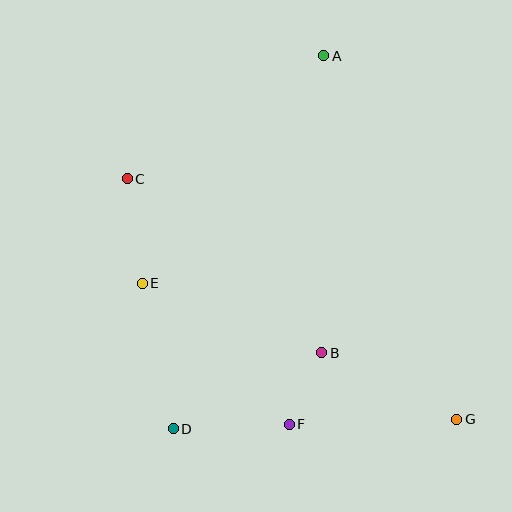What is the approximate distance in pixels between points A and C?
The distance between A and C is approximately 232 pixels.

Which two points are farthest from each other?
Points C and G are farthest from each other.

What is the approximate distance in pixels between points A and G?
The distance between A and G is approximately 387 pixels.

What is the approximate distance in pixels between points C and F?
The distance between C and F is approximately 294 pixels.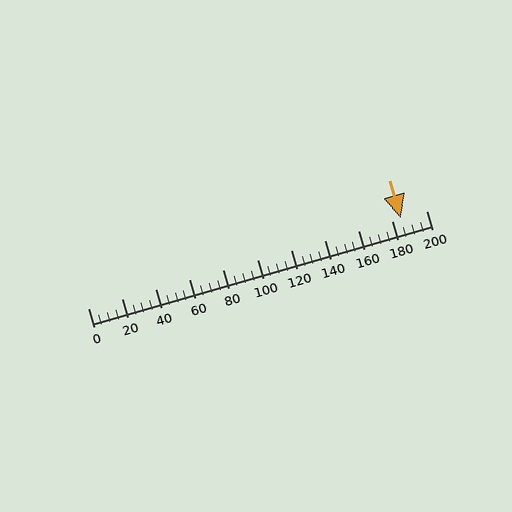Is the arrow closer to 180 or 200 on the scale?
The arrow is closer to 180.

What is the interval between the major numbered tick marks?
The major tick marks are spaced 20 units apart.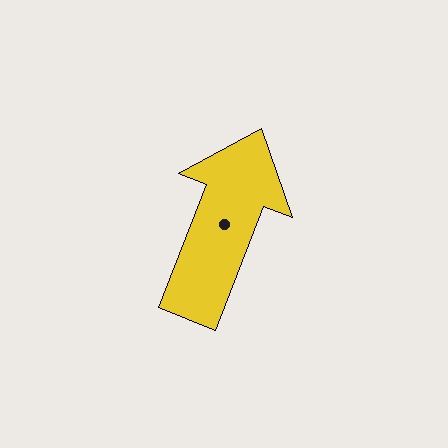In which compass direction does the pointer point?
North.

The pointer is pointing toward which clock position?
Roughly 1 o'clock.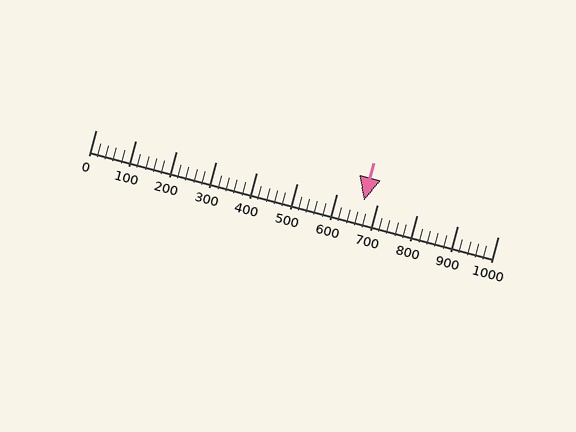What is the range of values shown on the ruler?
The ruler shows values from 0 to 1000.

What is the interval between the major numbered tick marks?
The major tick marks are spaced 100 units apart.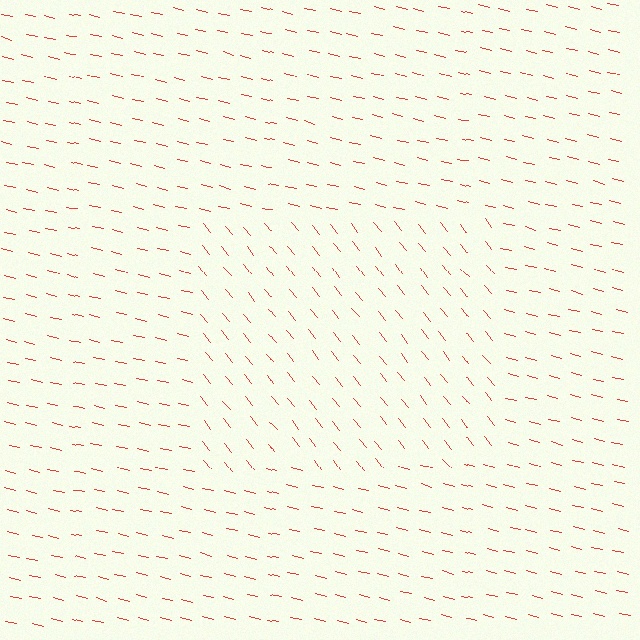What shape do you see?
I see a rectangle.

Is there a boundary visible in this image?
Yes, there is a texture boundary formed by a change in line orientation.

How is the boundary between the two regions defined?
The boundary is defined purely by a change in line orientation (approximately 38 degrees difference). All lines are the same color and thickness.